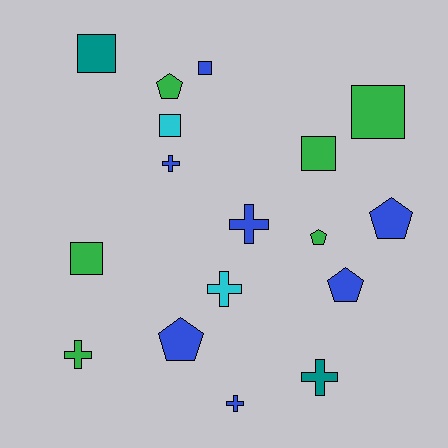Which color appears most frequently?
Blue, with 7 objects.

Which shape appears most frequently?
Cross, with 6 objects.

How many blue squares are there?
There is 1 blue square.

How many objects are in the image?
There are 17 objects.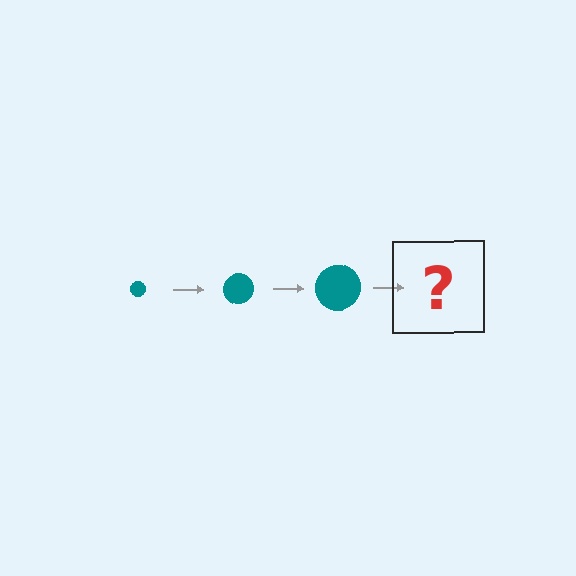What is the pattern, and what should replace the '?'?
The pattern is that the circle gets progressively larger each step. The '?' should be a teal circle, larger than the previous one.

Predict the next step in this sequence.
The next step is a teal circle, larger than the previous one.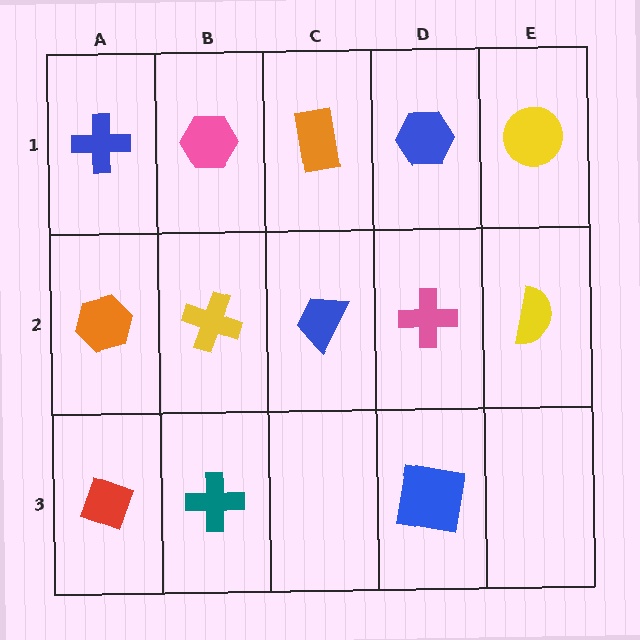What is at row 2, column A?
An orange hexagon.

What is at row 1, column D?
A blue hexagon.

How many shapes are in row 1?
5 shapes.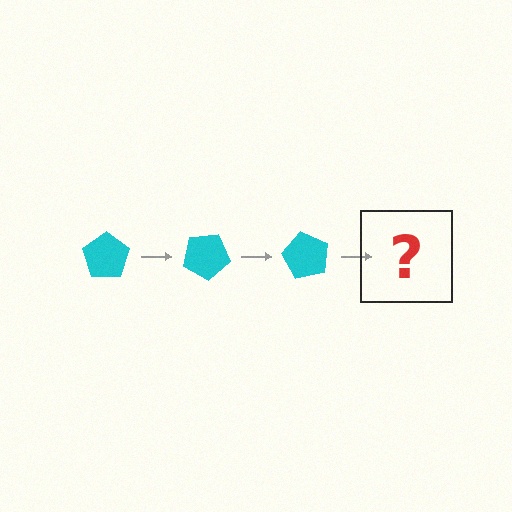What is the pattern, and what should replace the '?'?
The pattern is that the pentagon rotates 30 degrees each step. The '?' should be a cyan pentagon rotated 90 degrees.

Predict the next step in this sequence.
The next step is a cyan pentagon rotated 90 degrees.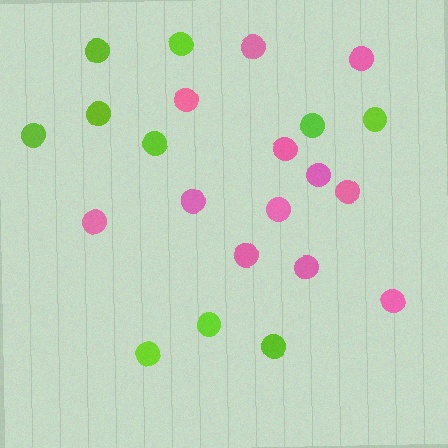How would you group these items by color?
There are 2 groups: one group of pink circles (12) and one group of lime circles (10).